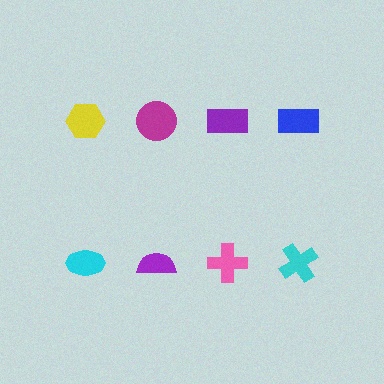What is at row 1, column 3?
A purple rectangle.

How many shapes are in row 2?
4 shapes.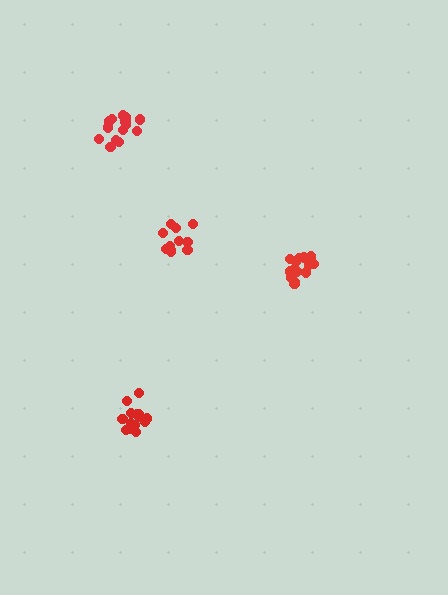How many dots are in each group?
Group 1: 11 dots, Group 2: 15 dots, Group 3: 15 dots, Group 4: 16 dots (57 total).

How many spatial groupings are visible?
There are 4 spatial groupings.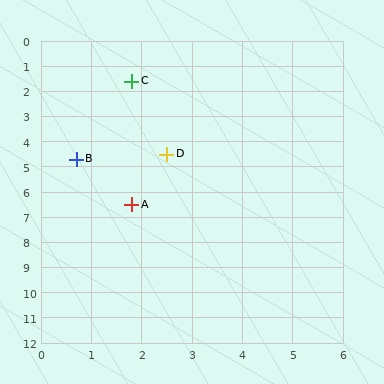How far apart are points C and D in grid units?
Points C and D are about 3.0 grid units apart.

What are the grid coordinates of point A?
Point A is at approximately (1.8, 6.5).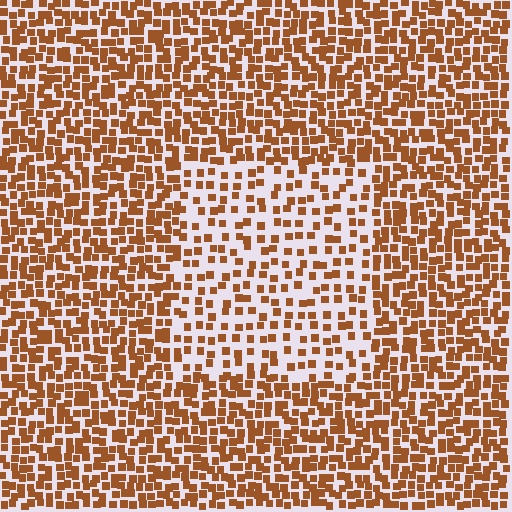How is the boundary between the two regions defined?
The boundary is defined by a change in element density (approximately 2.0x ratio). All elements are the same color, size, and shape.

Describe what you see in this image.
The image contains small brown elements arranged at two different densities. A rectangle-shaped region is visible where the elements are less densely packed than the surrounding area.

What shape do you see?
I see a rectangle.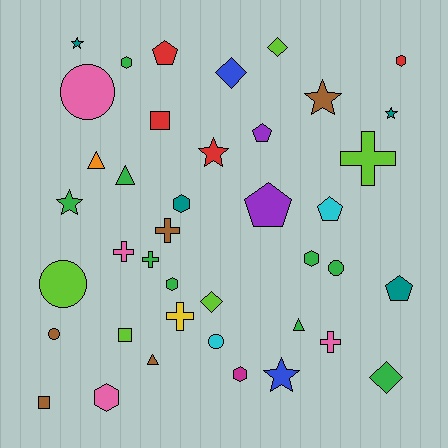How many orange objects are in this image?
There is 1 orange object.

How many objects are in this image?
There are 40 objects.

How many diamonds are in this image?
There are 4 diamonds.